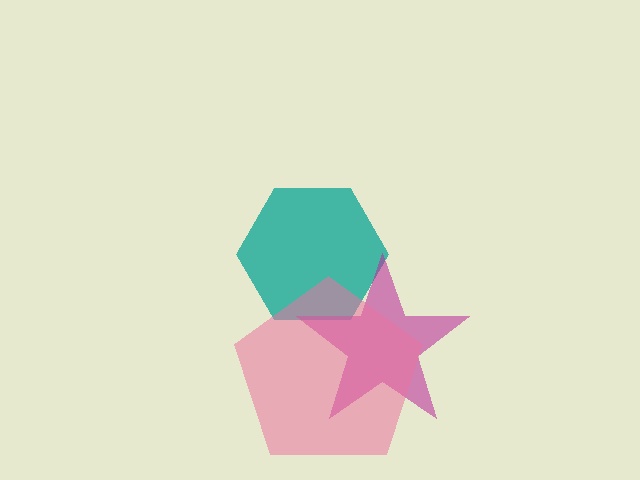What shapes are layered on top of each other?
The layered shapes are: a teal hexagon, a magenta star, a pink pentagon.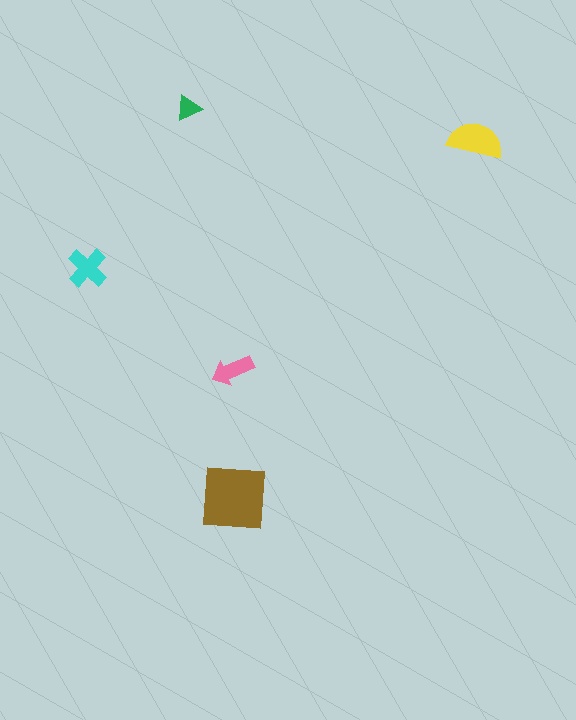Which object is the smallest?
The green triangle.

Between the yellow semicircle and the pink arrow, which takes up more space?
The yellow semicircle.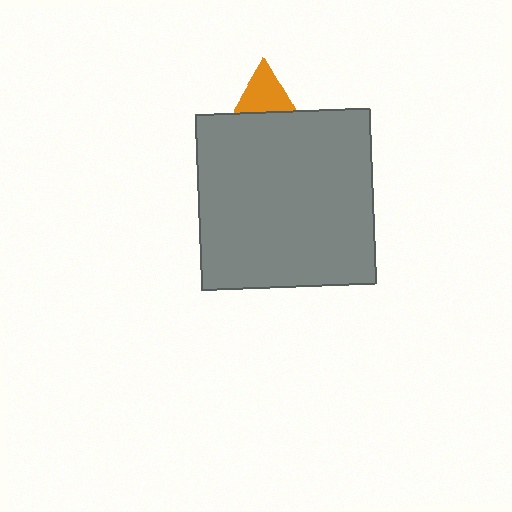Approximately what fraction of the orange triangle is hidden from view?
Roughly 54% of the orange triangle is hidden behind the gray square.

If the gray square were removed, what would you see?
You would see the complete orange triangle.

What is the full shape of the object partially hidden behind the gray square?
The partially hidden object is an orange triangle.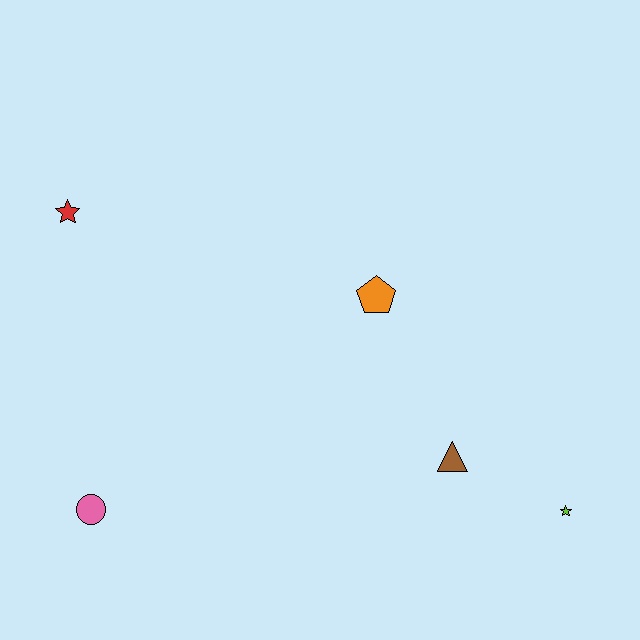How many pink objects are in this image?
There is 1 pink object.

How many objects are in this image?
There are 5 objects.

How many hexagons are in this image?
There are no hexagons.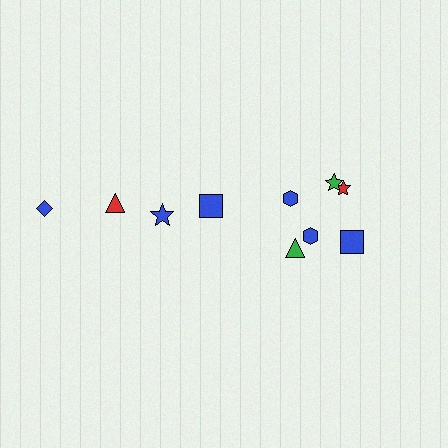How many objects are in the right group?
There are 6 objects.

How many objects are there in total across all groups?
There are 10 objects.